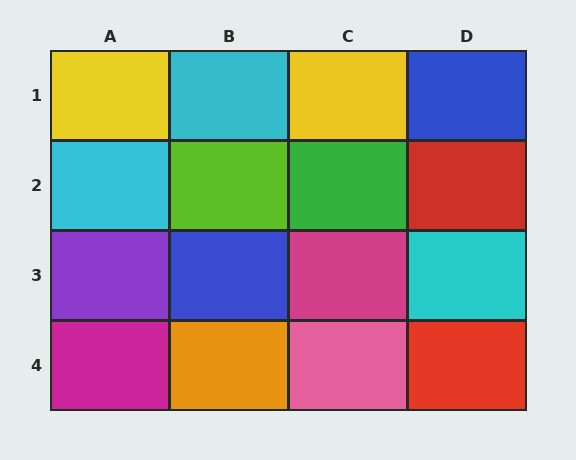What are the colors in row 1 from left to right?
Yellow, cyan, yellow, blue.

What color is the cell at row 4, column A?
Magenta.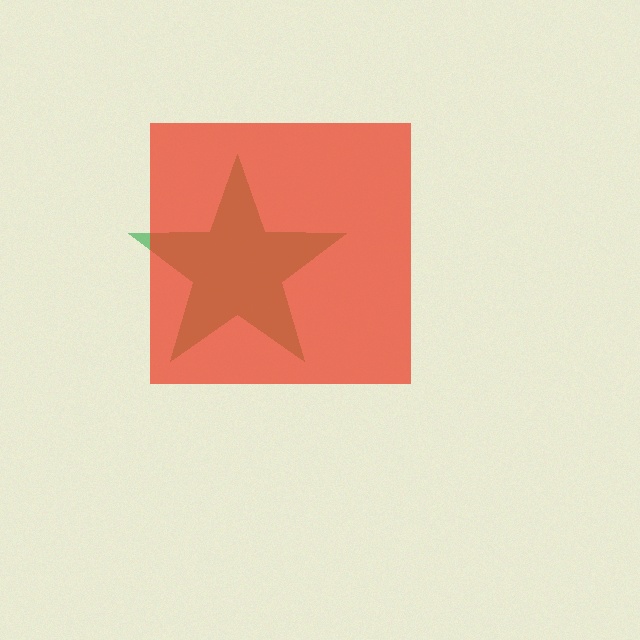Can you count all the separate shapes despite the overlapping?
Yes, there are 2 separate shapes.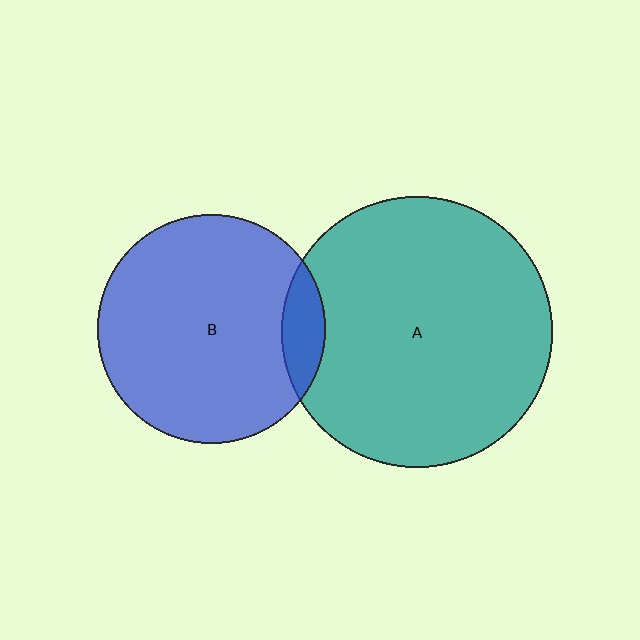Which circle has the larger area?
Circle A (teal).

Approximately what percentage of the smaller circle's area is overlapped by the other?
Approximately 10%.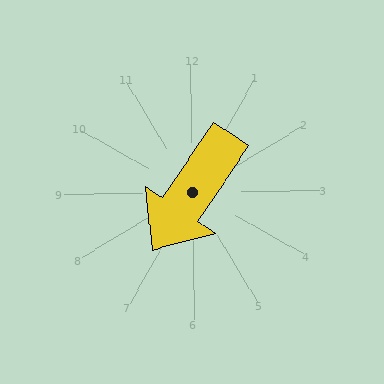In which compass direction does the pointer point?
Southwest.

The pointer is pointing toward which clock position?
Roughly 7 o'clock.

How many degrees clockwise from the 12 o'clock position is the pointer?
Approximately 215 degrees.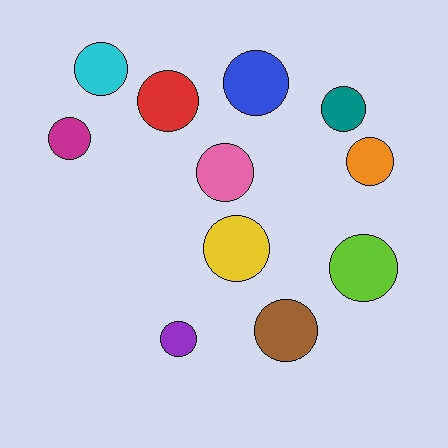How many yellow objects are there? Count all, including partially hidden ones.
There is 1 yellow object.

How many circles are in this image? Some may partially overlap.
There are 11 circles.